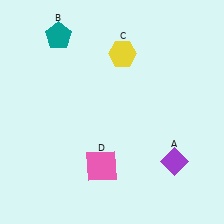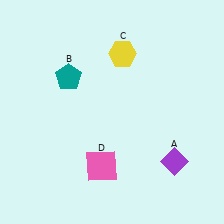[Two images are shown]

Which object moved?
The teal pentagon (B) moved down.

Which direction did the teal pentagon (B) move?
The teal pentagon (B) moved down.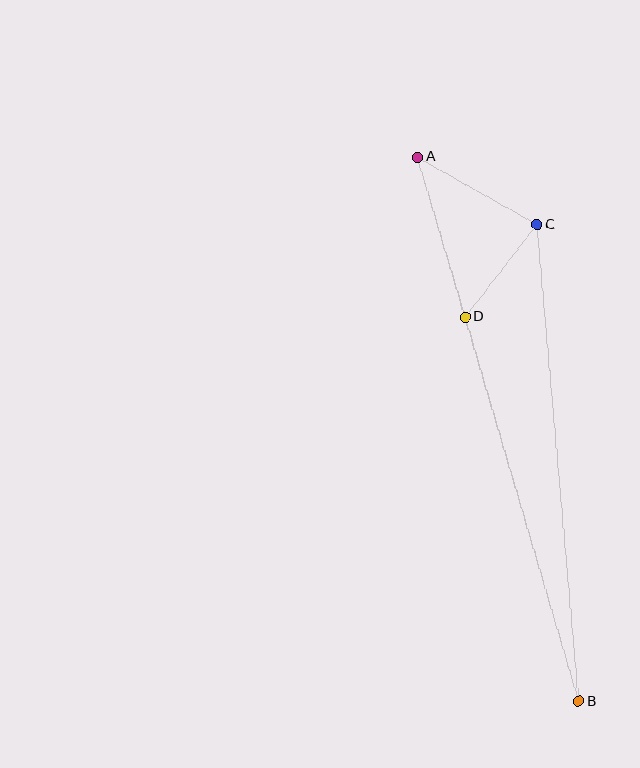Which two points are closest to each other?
Points C and D are closest to each other.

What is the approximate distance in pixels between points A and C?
The distance between A and C is approximately 137 pixels.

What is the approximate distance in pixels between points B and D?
The distance between B and D is approximately 401 pixels.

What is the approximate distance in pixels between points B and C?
The distance between B and C is approximately 478 pixels.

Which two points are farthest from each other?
Points A and B are farthest from each other.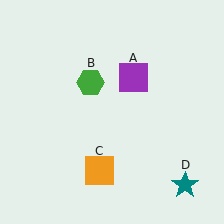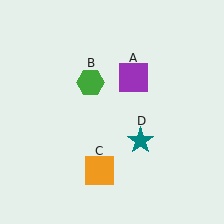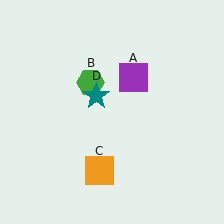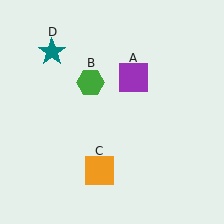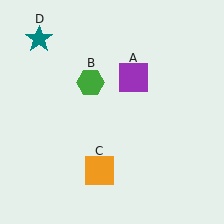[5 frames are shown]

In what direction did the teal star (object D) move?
The teal star (object D) moved up and to the left.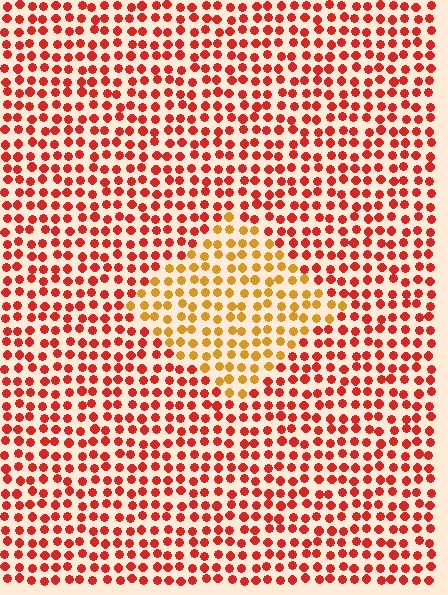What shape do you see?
I see a diamond.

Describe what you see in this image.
The image is filled with small red elements in a uniform arrangement. A diamond-shaped region is visible where the elements are tinted to a slightly different hue, forming a subtle color boundary.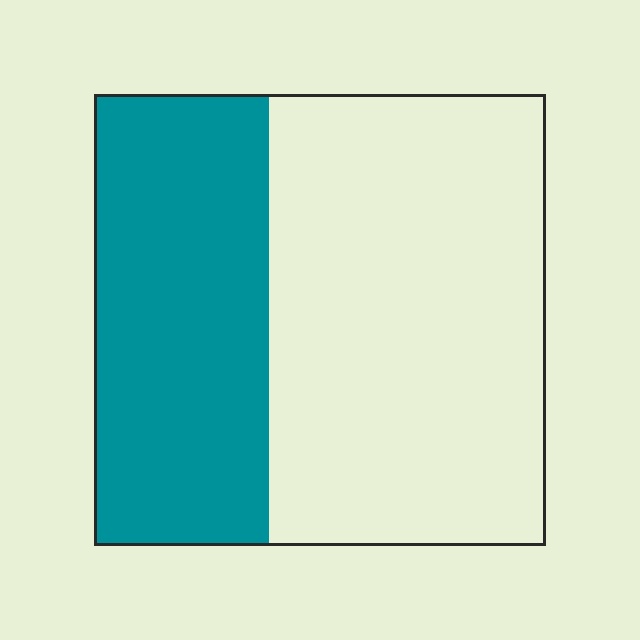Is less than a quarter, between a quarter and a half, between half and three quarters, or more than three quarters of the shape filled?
Between a quarter and a half.